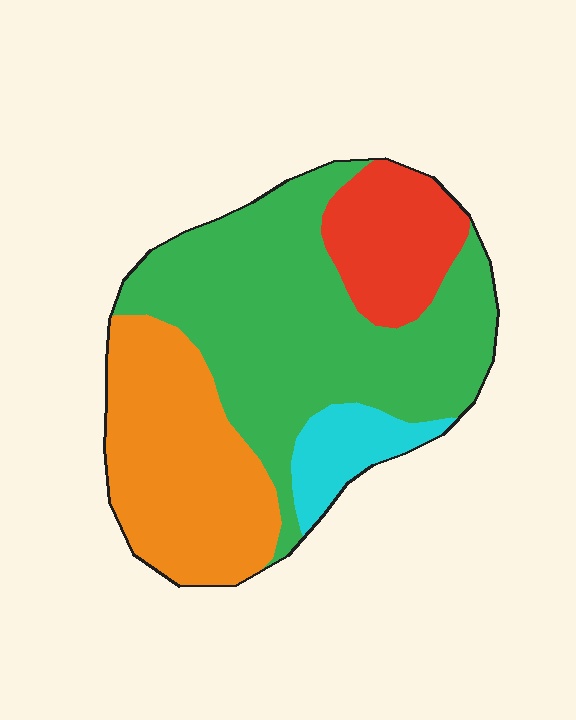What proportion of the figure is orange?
Orange covers about 30% of the figure.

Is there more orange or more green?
Green.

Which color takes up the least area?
Cyan, at roughly 10%.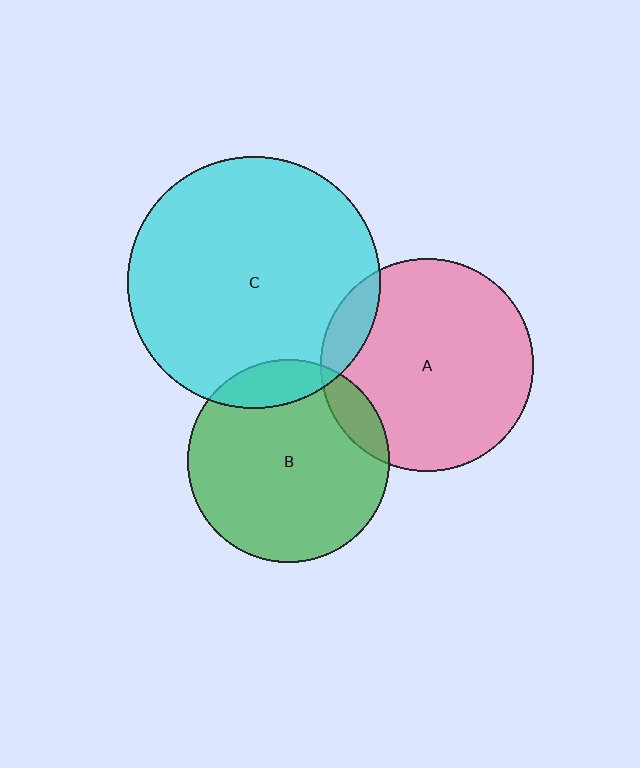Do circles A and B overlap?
Yes.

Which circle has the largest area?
Circle C (cyan).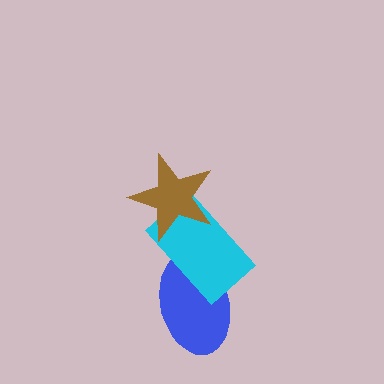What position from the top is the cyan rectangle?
The cyan rectangle is 2nd from the top.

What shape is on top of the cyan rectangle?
The brown star is on top of the cyan rectangle.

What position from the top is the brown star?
The brown star is 1st from the top.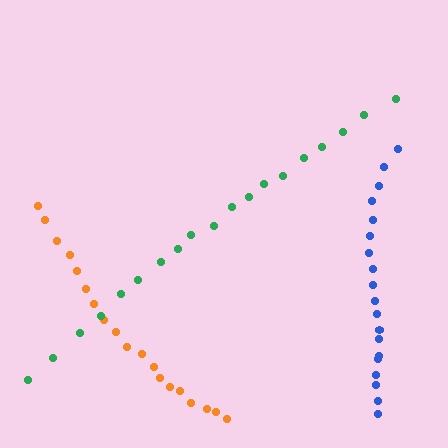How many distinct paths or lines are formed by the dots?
There are 3 distinct paths.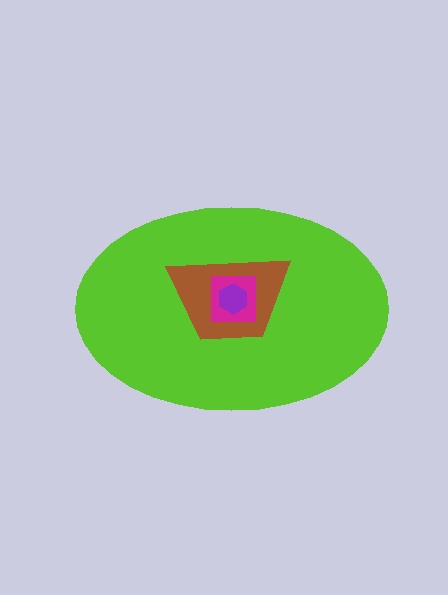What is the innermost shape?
The purple hexagon.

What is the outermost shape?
The lime ellipse.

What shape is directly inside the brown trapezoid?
The magenta square.